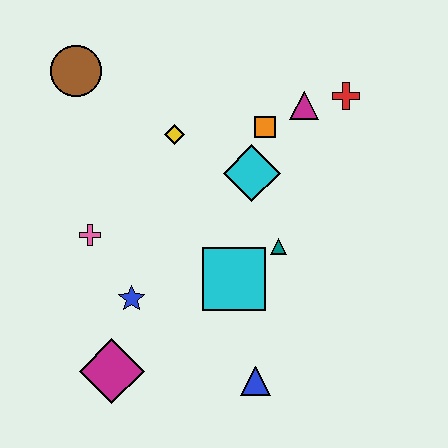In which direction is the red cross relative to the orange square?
The red cross is to the right of the orange square.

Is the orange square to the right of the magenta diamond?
Yes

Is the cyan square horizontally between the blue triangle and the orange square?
No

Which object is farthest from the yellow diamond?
The blue triangle is farthest from the yellow diamond.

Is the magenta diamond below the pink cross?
Yes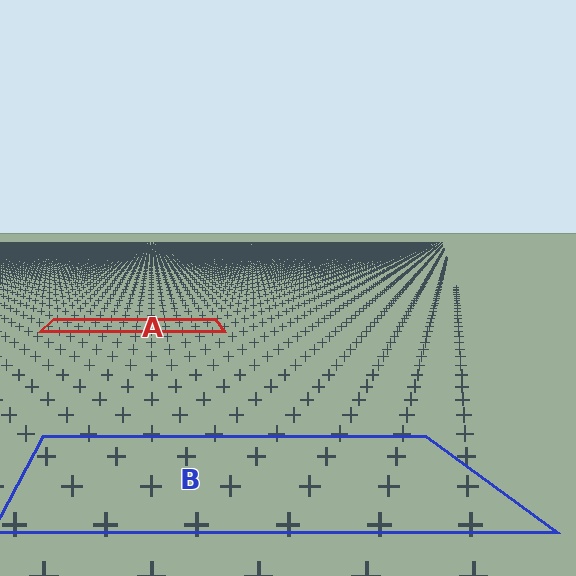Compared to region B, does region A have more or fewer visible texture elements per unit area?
Region A has more texture elements per unit area — they are packed more densely because it is farther away.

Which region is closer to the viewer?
Region B is closer. The texture elements there are larger and more spread out.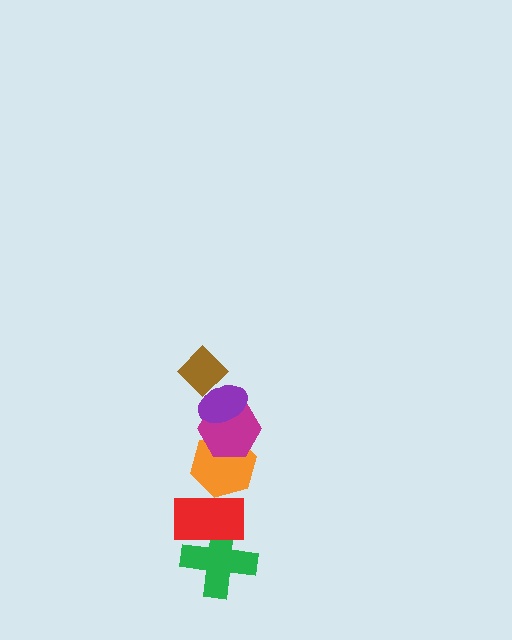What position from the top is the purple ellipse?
The purple ellipse is 2nd from the top.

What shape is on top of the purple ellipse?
The brown diamond is on top of the purple ellipse.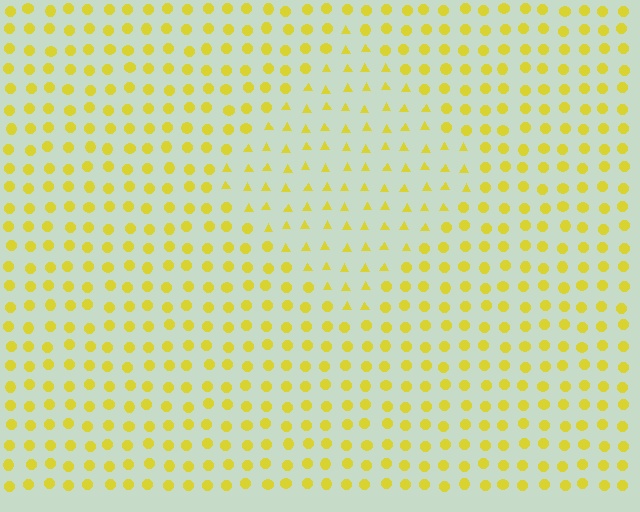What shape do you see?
I see a diamond.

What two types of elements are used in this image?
The image uses triangles inside the diamond region and circles outside it.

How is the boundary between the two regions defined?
The boundary is defined by a change in element shape: triangles inside vs. circles outside. All elements share the same color and spacing.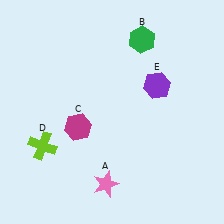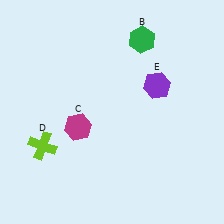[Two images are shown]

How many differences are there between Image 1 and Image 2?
There is 1 difference between the two images.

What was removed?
The pink star (A) was removed in Image 2.